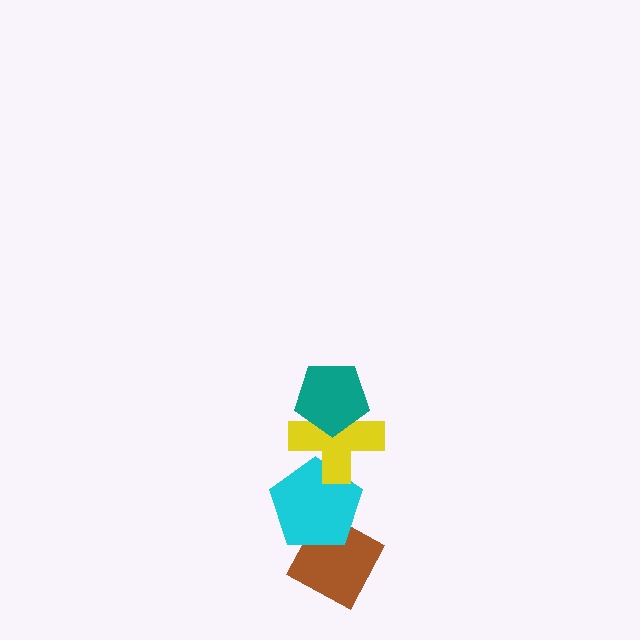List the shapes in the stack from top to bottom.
From top to bottom: the teal pentagon, the yellow cross, the cyan pentagon, the brown diamond.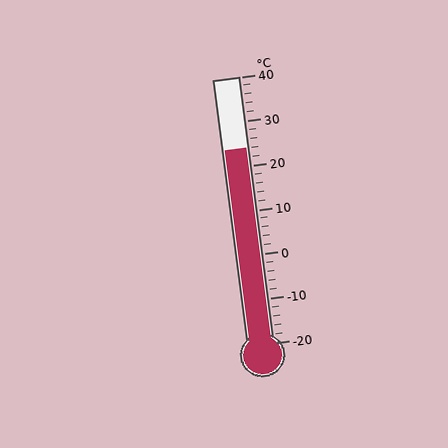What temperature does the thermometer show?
The thermometer shows approximately 24°C.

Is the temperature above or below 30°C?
The temperature is below 30°C.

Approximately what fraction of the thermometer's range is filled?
The thermometer is filled to approximately 75% of its range.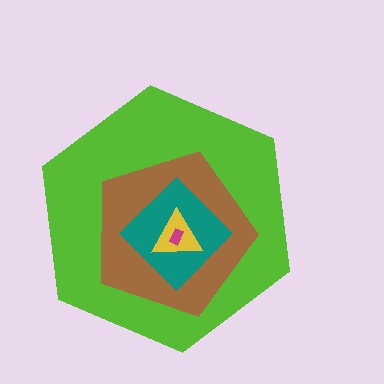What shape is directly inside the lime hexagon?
The brown pentagon.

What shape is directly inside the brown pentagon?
The teal diamond.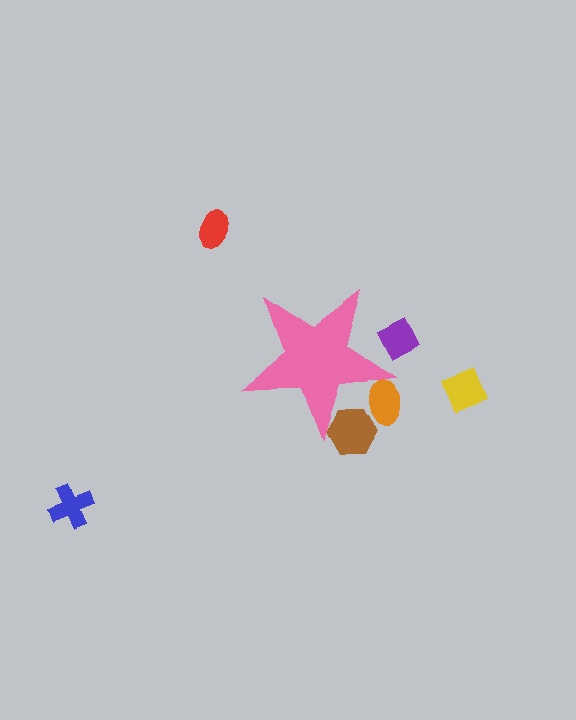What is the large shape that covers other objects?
A pink star.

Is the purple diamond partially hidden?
Yes, the purple diamond is partially hidden behind the pink star.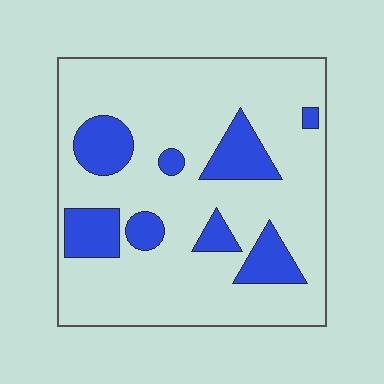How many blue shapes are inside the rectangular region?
8.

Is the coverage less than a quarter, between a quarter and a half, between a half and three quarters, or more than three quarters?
Less than a quarter.